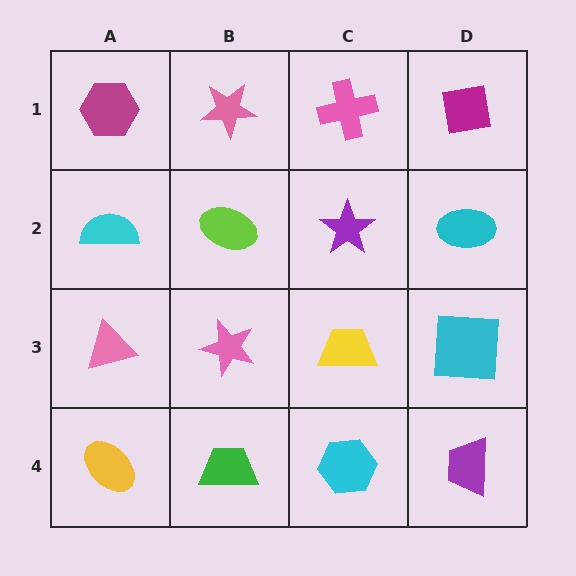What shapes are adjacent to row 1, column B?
A lime ellipse (row 2, column B), a magenta hexagon (row 1, column A), a pink cross (row 1, column C).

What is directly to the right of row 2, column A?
A lime ellipse.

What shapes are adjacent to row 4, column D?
A cyan square (row 3, column D), a cyan hexagon (row 4, column C).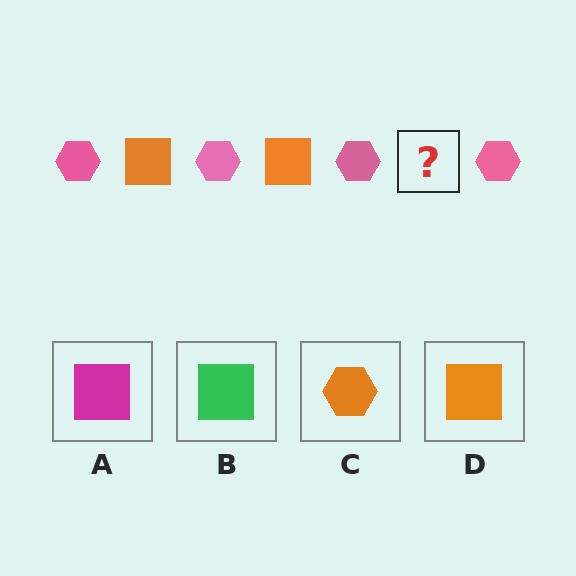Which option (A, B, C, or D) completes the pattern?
D.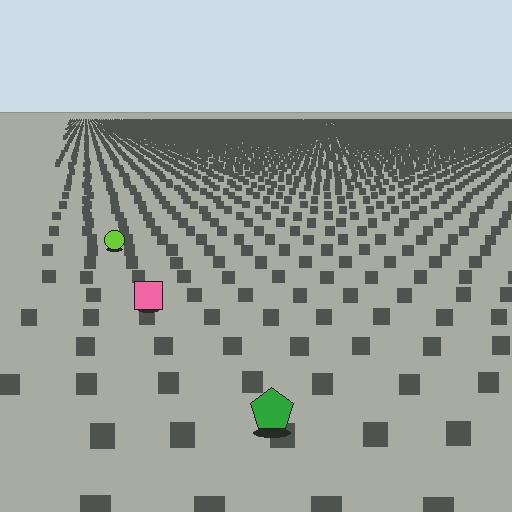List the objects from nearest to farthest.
From nearest to farthest: the green pentagon, the pink square, the lime circle.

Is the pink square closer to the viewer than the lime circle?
Yes. The pink square is closer — you can tell from the texture gradient: the ground texture is coarser near it.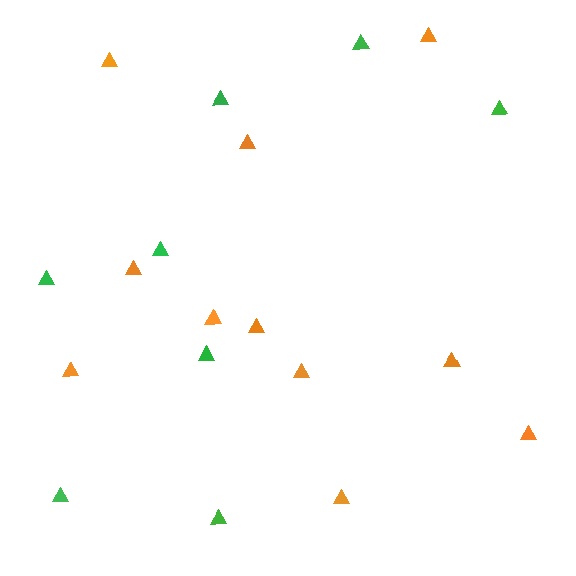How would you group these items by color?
There are 2 groups: one group of green triangles (8) and one group of orange triangles (11).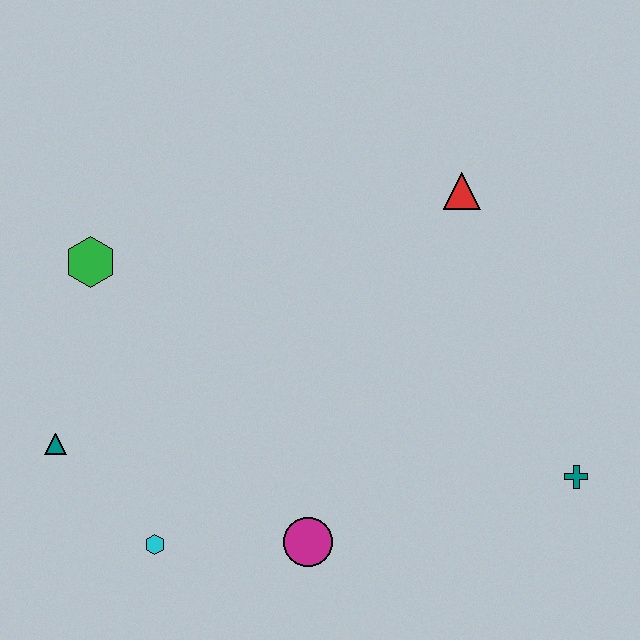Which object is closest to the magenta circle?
The cyan hexagon is closest to the magenta circle.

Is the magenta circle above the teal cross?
No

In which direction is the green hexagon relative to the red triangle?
The green hexagon is to the left of the red triangle.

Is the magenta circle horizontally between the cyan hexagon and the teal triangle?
No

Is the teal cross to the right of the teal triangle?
Yes